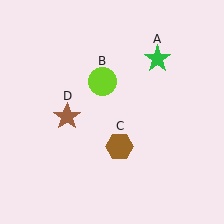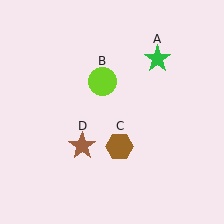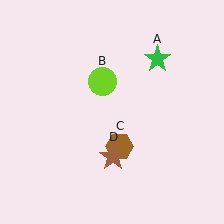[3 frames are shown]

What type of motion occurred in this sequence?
The brown star (object D) rotated counterclockwise around the center of the scene.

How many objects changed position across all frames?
1 object changed position: brown star (object D).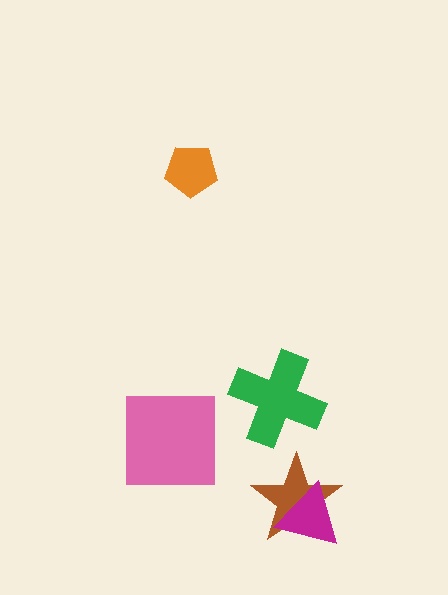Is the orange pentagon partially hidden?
No, no other shape covers it.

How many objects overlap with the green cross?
0 objects overlap with the green cross.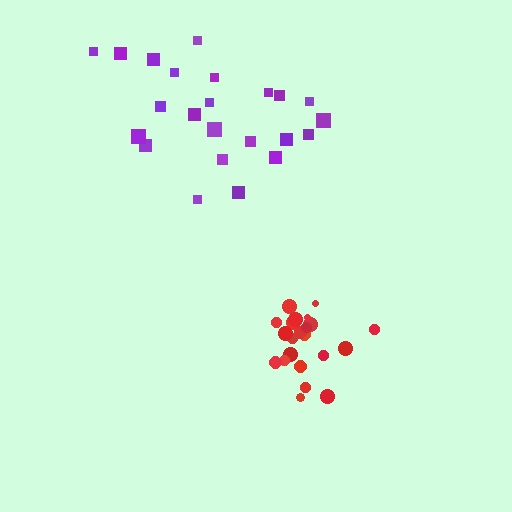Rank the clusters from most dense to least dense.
red, purple.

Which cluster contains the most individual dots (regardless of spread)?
Purple (23).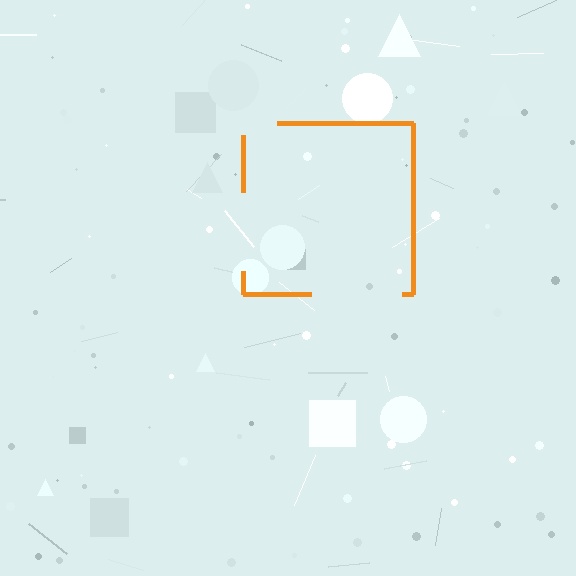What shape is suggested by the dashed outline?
The dashed outline suggests a square.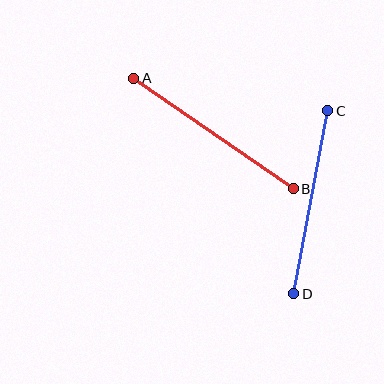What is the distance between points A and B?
The distance is approximately 194 pixels.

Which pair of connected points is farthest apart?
Points A and B are farthest apart.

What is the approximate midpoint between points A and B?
The midpoint is at approximately (214, 134) pixels.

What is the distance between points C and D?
The distance is approximately 186 pixels.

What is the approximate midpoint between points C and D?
The midpoint is at approximately (311, 202) pixels.